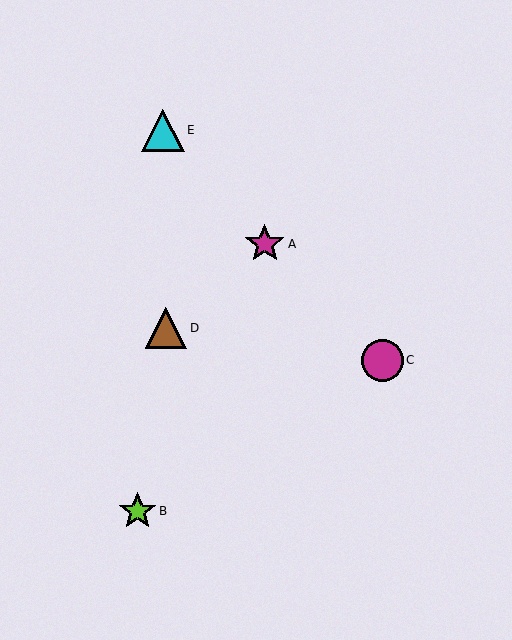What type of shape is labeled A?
Shape A is a magenta star.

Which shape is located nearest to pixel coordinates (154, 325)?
The brown triangle (labeled D) at (166, 328) is nearest to that location.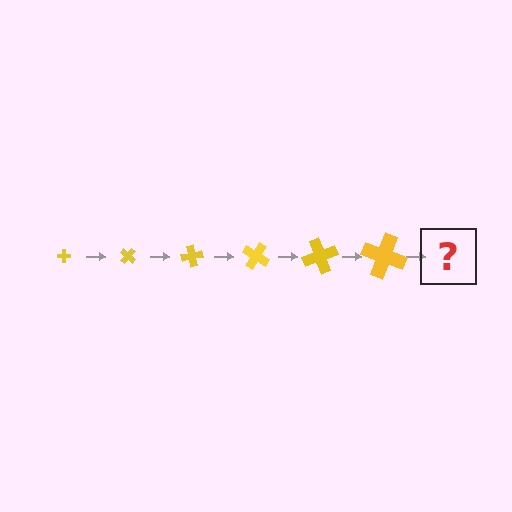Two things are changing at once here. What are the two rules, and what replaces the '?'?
The two rules are that the cross grows larger each step and it rotates 40 degrees each step. The '?' should be a cross, larger than the previous one and rotated 240 degrees from the start.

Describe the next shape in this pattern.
It should be a cross, larger than the previous one and rotated 240 degrees from the start.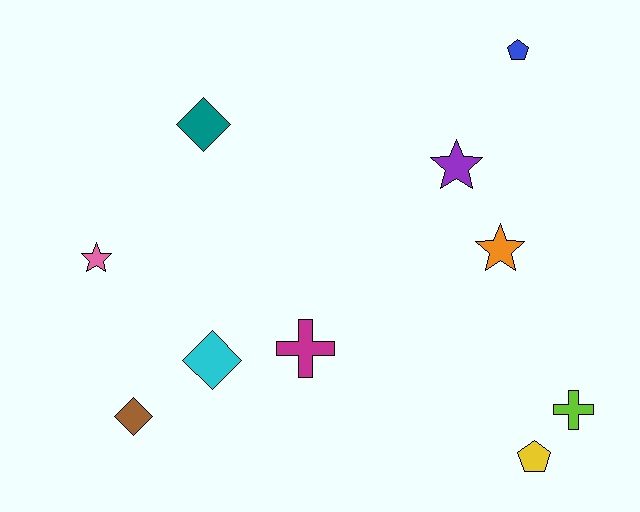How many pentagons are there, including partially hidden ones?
There are 2 pentagons.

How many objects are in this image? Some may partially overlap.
There are 10 objects.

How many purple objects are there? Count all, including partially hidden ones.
There is 1 purple object.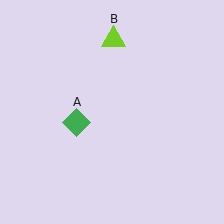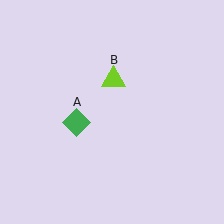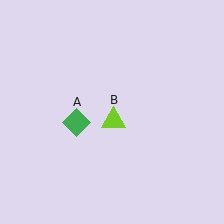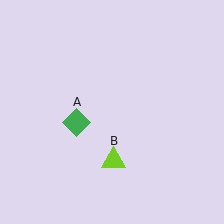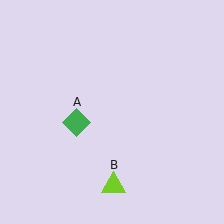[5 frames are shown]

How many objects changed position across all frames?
1 object changed position: lime triangle (object B).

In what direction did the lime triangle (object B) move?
The lime triangle (object B) moved down.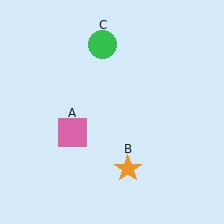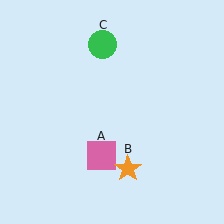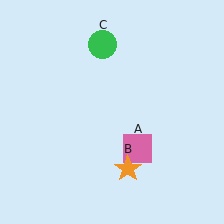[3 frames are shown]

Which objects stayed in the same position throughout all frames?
Orange star (object B) and green circle (object C) remained stationary.